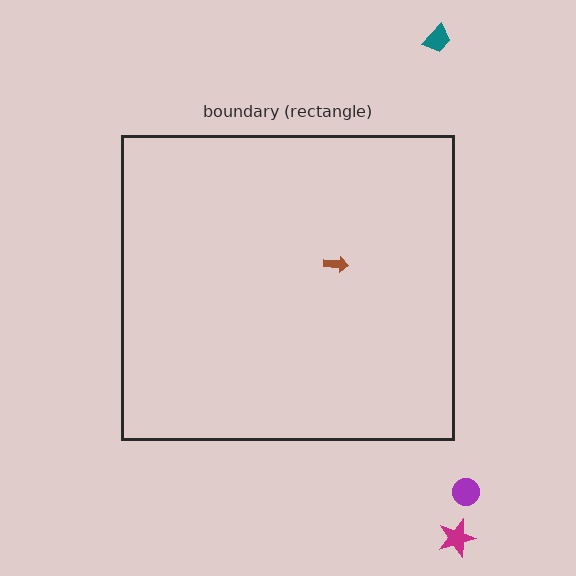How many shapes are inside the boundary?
1 inside, 3 outside.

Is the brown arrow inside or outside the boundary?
Inside.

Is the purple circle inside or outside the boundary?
Outside.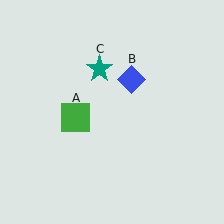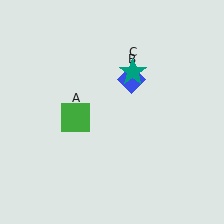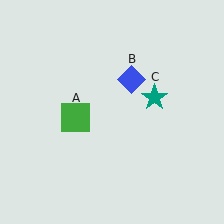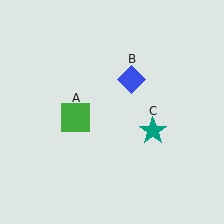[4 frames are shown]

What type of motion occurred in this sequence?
The teal star (object C) rotated clockwise around the center of the scene.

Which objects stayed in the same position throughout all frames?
Green square (object A) and blue diamond (object B) remained stationary.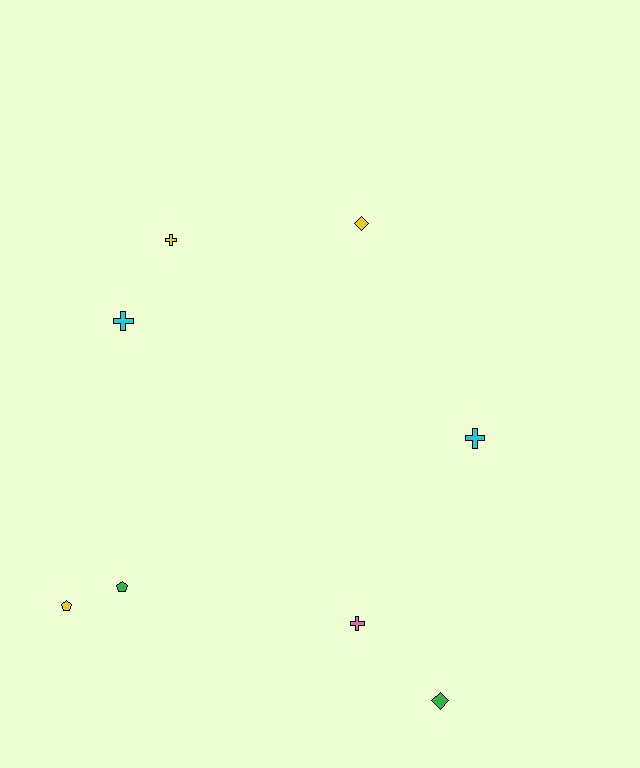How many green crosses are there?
There are no green crosses.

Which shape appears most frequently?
Cross, with 4 objects.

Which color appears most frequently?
Yellow, with 3 objects.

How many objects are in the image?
There are 8 objects.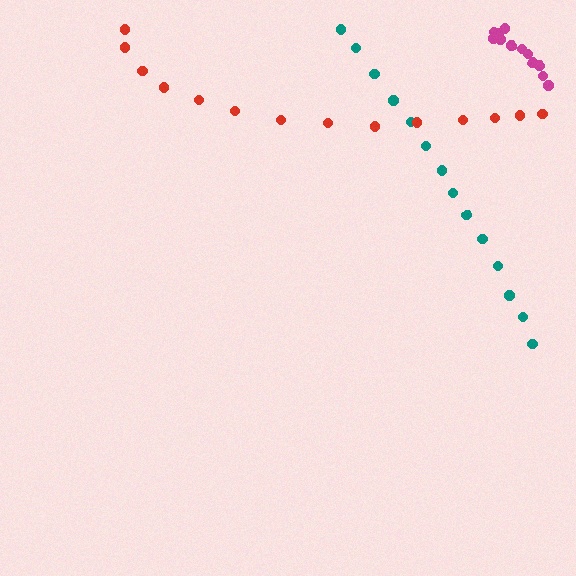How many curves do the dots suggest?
There are 3 distinct paths.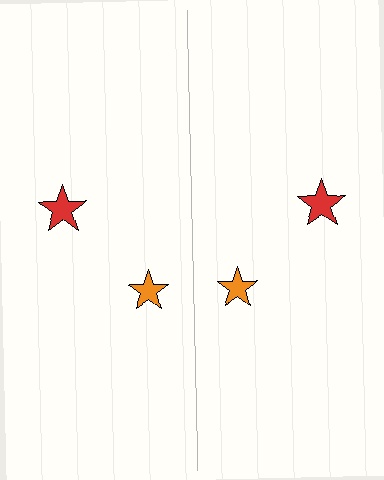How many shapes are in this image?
There are 4 shapes in this image.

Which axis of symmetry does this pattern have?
The pattern has a vertical axis of symmetry running through the center of the image.